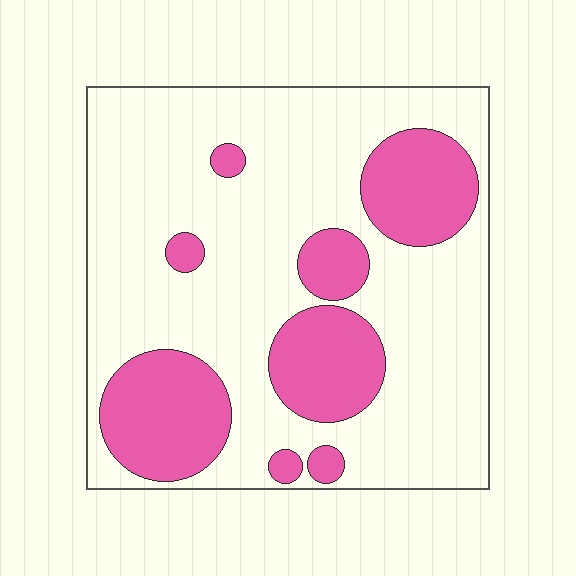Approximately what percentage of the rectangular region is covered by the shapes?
Approximately 25%.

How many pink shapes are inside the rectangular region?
8.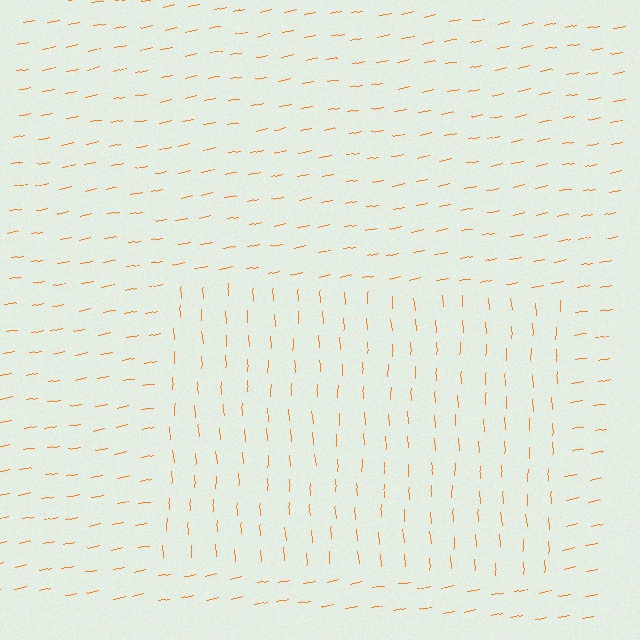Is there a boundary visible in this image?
Yes, there is a texture boundary formed by a change in line orientation.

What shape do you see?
I see a rectangle.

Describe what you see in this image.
The image is filled with small orange line segments. A rectangle region in the image has lines oriented differently from the surrounding lines, creating a visible texture boundary.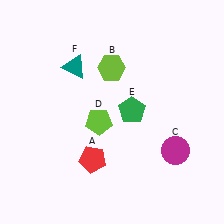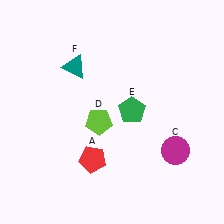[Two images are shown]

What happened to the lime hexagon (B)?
The lime hexagon (B) was removed in Image 2. It was in the top-left area of Image 1.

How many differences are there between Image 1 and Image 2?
There is 1 difference between the two images.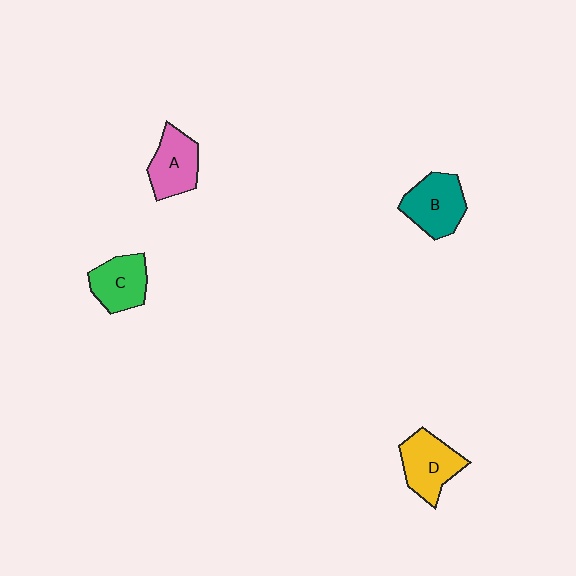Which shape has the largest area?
Shape B (teal).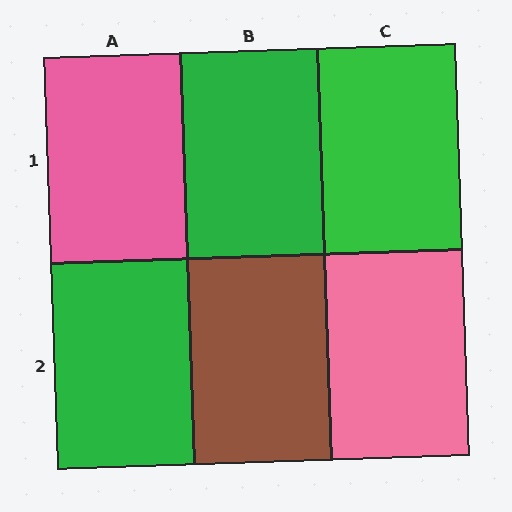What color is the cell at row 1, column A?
Pink.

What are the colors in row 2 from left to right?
Green, brown, pink.